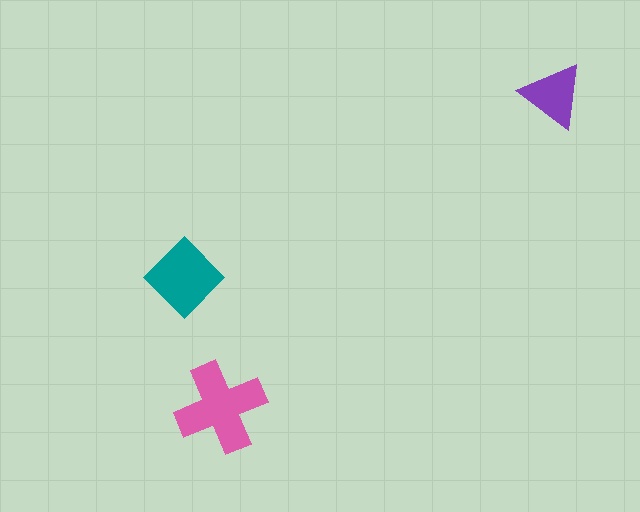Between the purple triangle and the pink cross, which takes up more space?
The pink cross.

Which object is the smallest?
The purple triangle.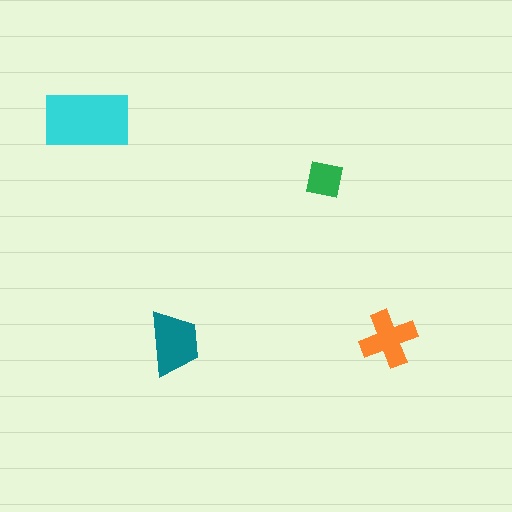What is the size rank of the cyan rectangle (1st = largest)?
1st.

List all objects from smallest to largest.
The green square, the orange cross, the teal trapezoid, the cyan rectangle.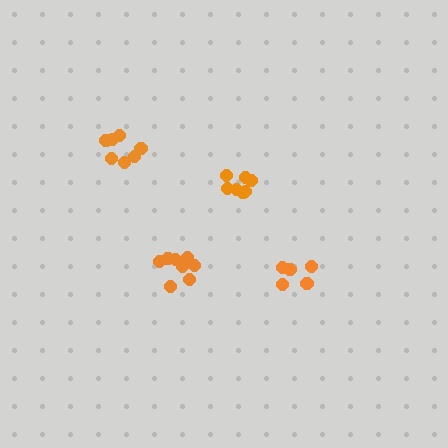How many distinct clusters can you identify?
There are 4 distinct clusters.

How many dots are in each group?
Group 1: 8 dots, Group 2: 5 dots, Group 3: 7 dots, Group 4: 7 dots (27 total).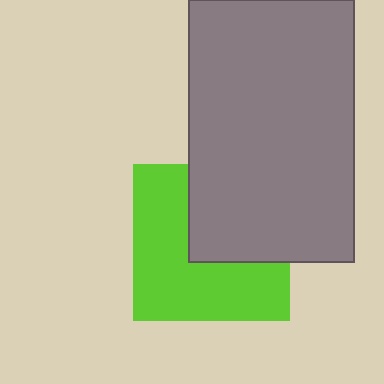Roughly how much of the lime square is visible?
About half of it is visible (roughly 59%).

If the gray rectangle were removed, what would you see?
You would see the complete lime square.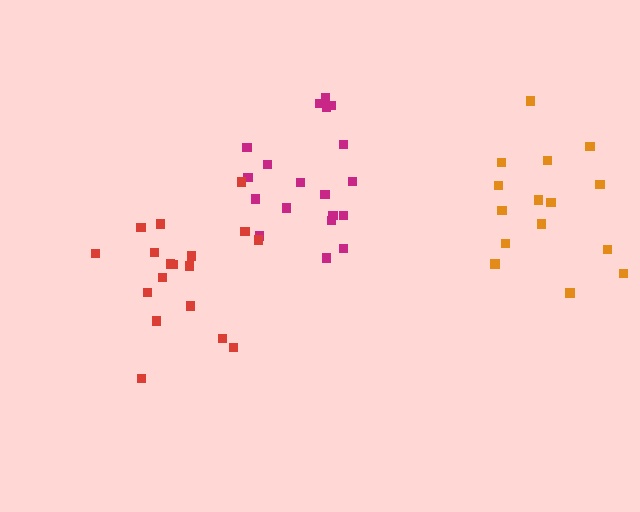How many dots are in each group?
Group 1: 19 dots, Group 2: 18 dots, Group 3: 15 dots (52 total).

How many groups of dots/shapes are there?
There are 3 groups.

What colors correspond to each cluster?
The clusters are colored: magenta, red, orange.